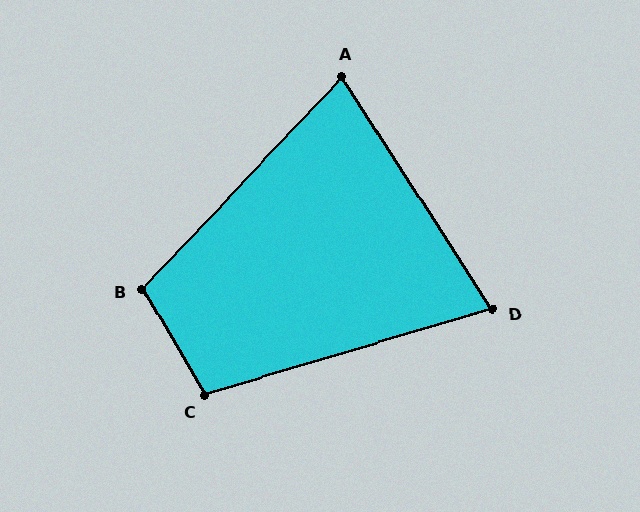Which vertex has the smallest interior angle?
D, at approximately 74 degrees.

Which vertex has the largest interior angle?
B, at approximately 106 degrees.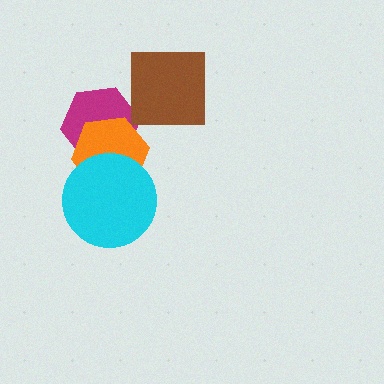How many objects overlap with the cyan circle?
2 objects overlap with the cyan circle.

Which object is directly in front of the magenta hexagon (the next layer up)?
The orange hexagon is directly in front of the magenta hexagon.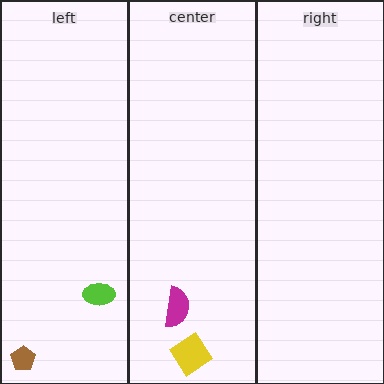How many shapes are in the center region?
2.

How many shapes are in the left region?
2.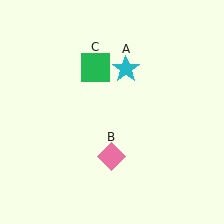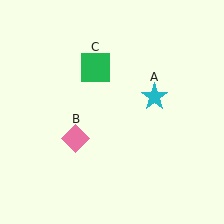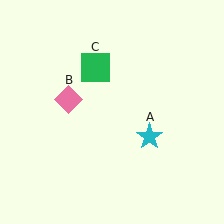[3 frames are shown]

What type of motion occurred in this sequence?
The cyan star (object A), pink diamond (object B) rotated clockwise around the center of the scene.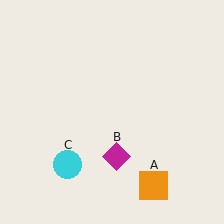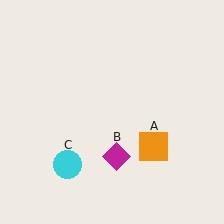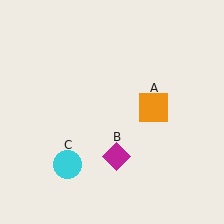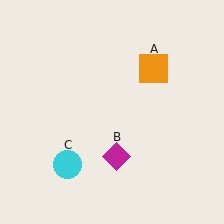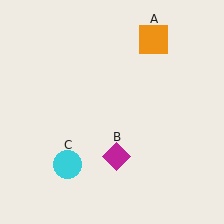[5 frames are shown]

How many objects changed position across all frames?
1 object changed position: orange square (object A).